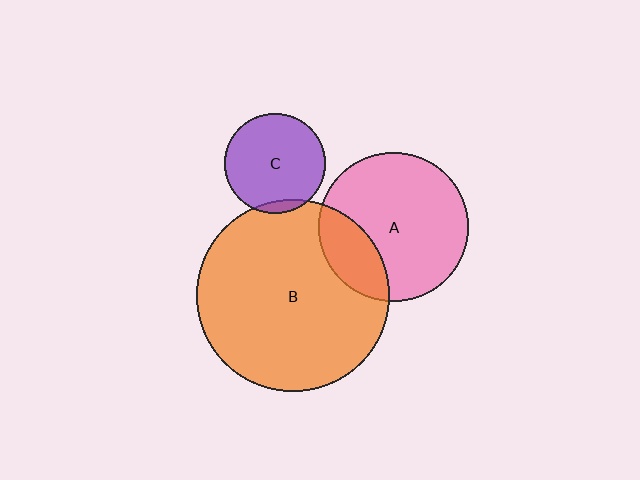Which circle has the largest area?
Circle B (orange).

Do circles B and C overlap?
Yes.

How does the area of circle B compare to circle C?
Approximately 3.7 times.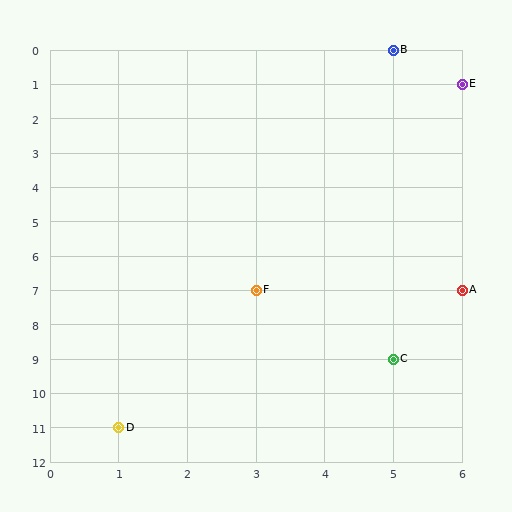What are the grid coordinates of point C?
Point C is at grid coordinates (5, 9).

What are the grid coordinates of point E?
Point E is at grid coordinates (6, 1).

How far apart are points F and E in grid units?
Points F and E are 3 columns and 6 rows apart (about 6.7 grid units diagonally).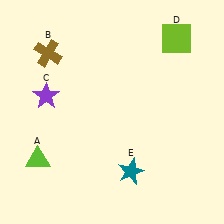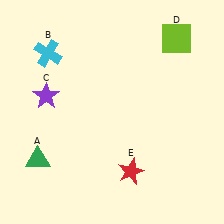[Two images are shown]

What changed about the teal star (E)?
In Image 1, E is teal. In Image 2, it changed to red.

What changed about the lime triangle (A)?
In Image 1, A is lime. In Image 2, it changed to green.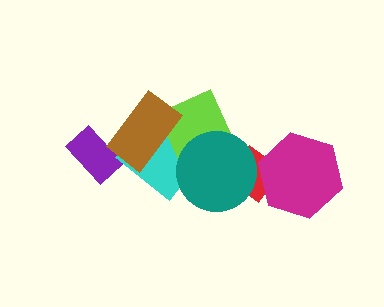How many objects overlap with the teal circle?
3 objects overlap with the teal circle.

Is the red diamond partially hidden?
Yes, it is partially covered by another shape.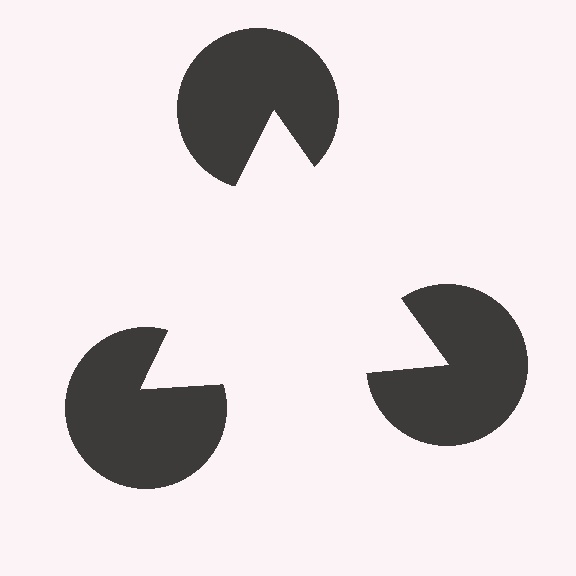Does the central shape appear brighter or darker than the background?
It typically appears slightly brighter than the background, even though no actual brightness change is drawn.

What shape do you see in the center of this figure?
An illusory triangle — its edges are inferred from the aligned wedge cuts in the pac-man discs, not physically drawn.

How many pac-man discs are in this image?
There are 3 — one at each vertex of the illusory triangle.